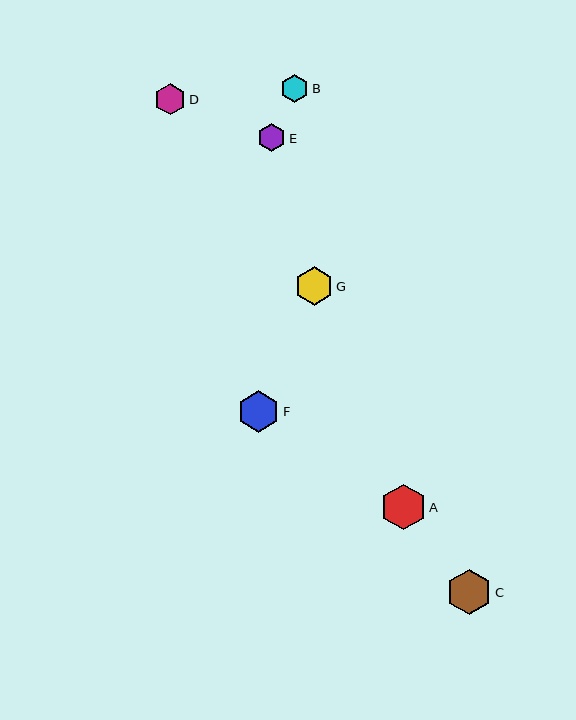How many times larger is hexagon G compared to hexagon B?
Hexagon G is approximately 1.4 times the size of hexagon B.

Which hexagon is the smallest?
Hexagon B is the smallest with a size of approximately 28 pixels.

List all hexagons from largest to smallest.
From largest to smallest: A, C, F, G, D, E, B.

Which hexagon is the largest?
Hexagon A is the largest with a size of approximately 46 pixels.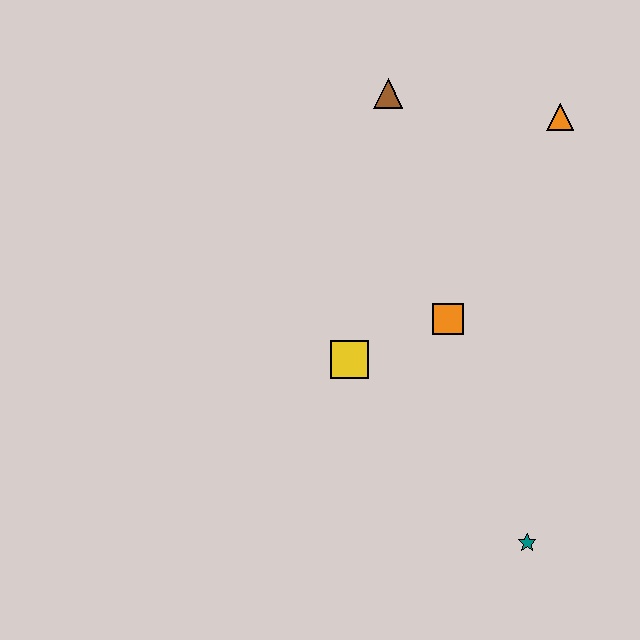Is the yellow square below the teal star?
No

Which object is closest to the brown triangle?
The orange triangle is closest to the brown triangle.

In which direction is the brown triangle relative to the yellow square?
The brown triangle is above the yellow square.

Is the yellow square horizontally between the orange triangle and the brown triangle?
No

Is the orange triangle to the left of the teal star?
No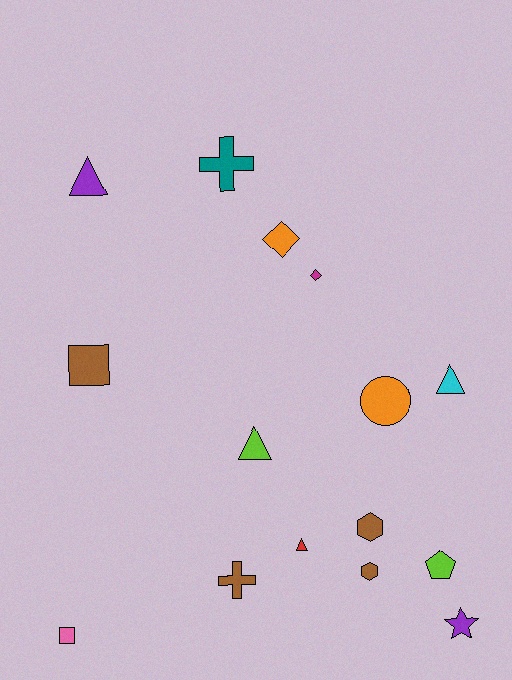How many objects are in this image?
There are 15 objects.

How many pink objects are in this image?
There is 1 pink object.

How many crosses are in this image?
There are 2 crosses.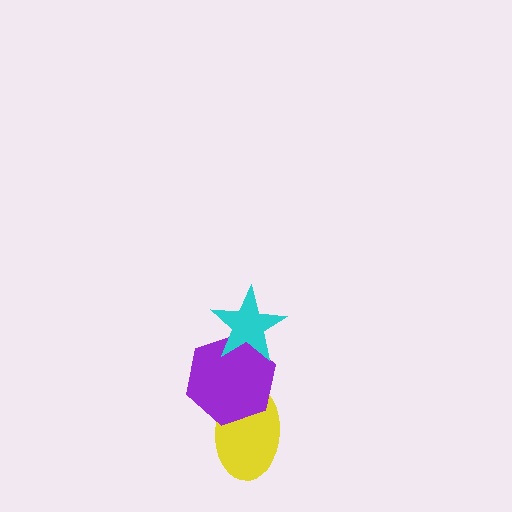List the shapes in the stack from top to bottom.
From top to bottom: the cyan star, the purple hexagon, the yellow ellipse.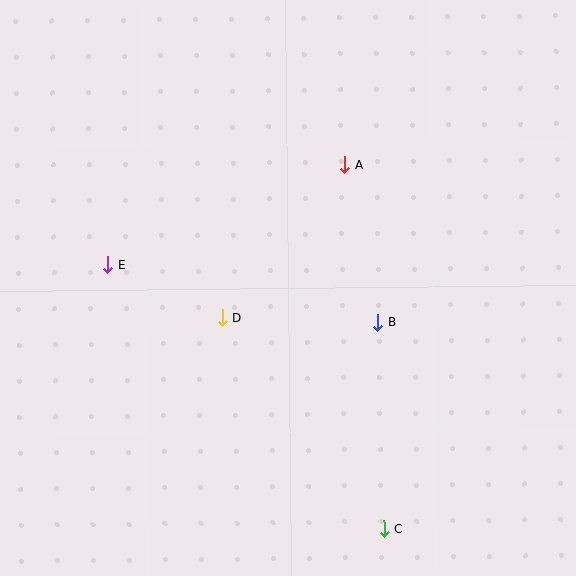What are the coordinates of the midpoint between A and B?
The midpoint between A and B is at (361, 244).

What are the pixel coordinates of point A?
Point A is at (344, 165).